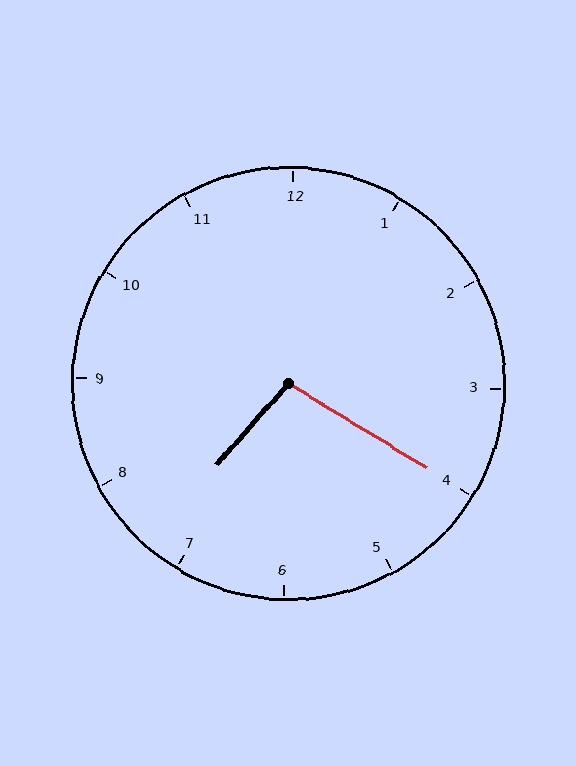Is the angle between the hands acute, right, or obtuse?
It is obtuse.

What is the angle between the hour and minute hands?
Approximately 100 degrees.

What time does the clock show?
7:20.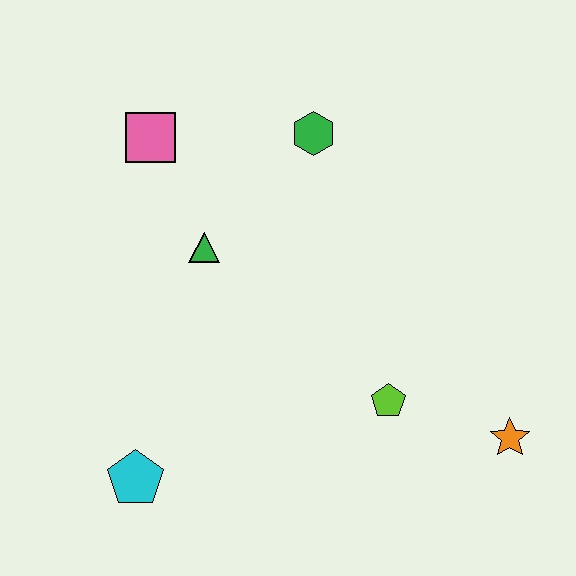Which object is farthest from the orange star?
The pink square is farthest from the orange star.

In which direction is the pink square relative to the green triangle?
The pink square is above the green triangle.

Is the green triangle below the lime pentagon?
No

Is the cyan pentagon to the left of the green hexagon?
Yes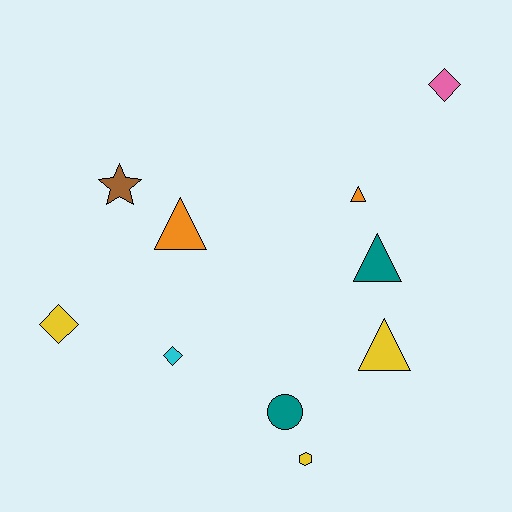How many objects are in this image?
There are 10 objects.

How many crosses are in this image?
There are no crosses.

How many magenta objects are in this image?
There are no magenta objects.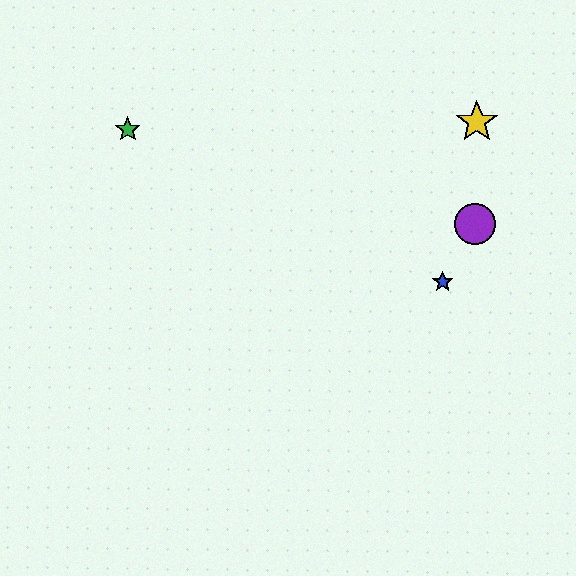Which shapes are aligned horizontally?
The red circle, the purple circle are aligned horizontally.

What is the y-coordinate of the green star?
The green star is at y≈129.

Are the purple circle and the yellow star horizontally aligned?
No, the purple circle is at y≈225 and the yellow star is at y≈122.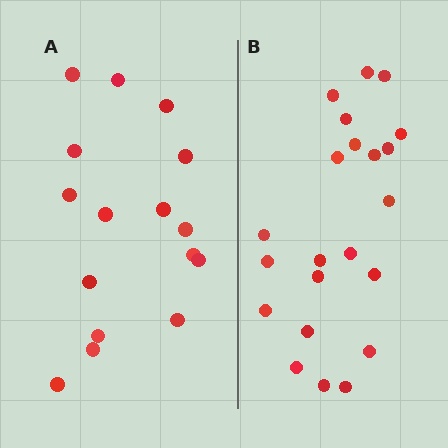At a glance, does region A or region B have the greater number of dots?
Region B (the right region) has more dots.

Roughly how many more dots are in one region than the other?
Region B has about 6 more dots than region A.